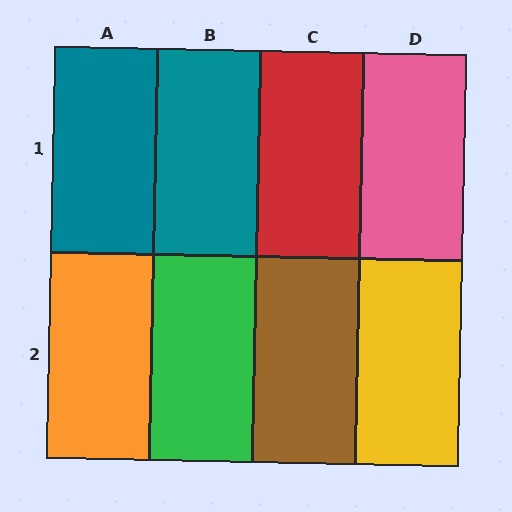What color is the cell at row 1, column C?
Red.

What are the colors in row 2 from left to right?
Orange, green, brown, yellow.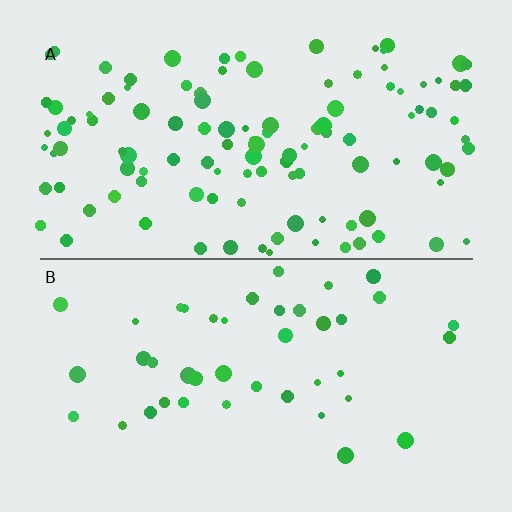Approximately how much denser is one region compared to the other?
Approximately 2.8× — region A over region B.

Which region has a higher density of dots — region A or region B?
A (the top).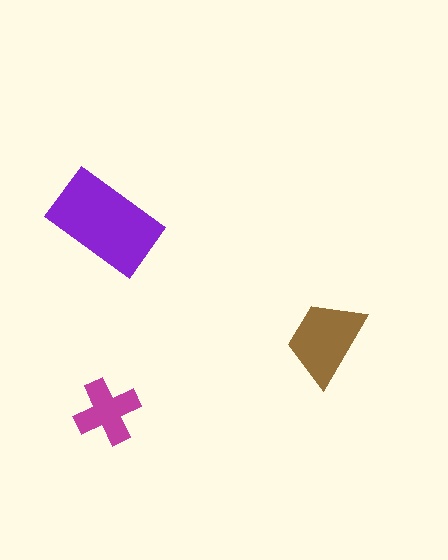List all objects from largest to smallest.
The purple rectangle, the brown trapezoid, the magenta cross.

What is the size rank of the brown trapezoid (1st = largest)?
2nd.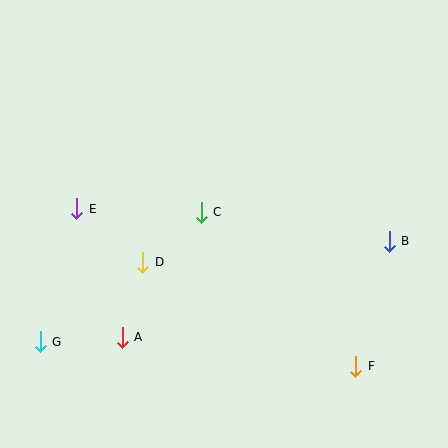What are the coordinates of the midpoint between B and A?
The midpoint between B and A is at (256, 289).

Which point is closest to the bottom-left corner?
Point G is closest to the bottom-left corner.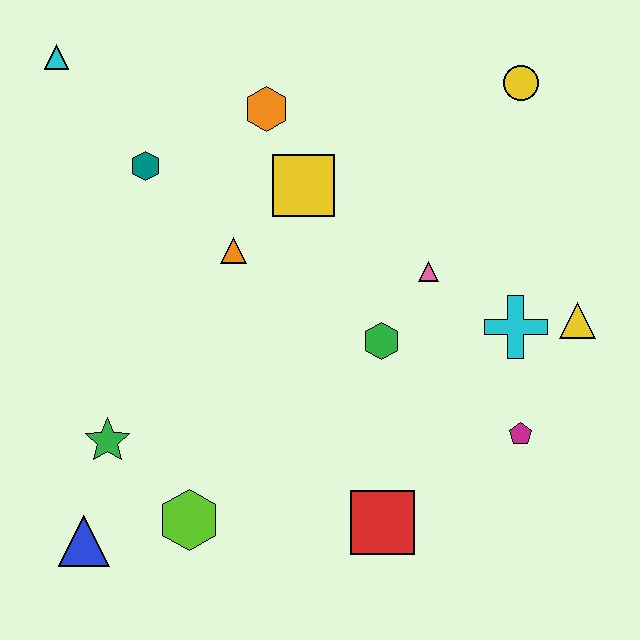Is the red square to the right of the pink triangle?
No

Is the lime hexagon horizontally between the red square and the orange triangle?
No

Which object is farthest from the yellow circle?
The blue triangle is farthest from the yellow circle.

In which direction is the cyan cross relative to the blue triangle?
The cyan cross is to the right of the blue triangle.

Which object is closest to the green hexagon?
The pink triangle is closest to the green hexagon.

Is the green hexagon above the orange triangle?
No